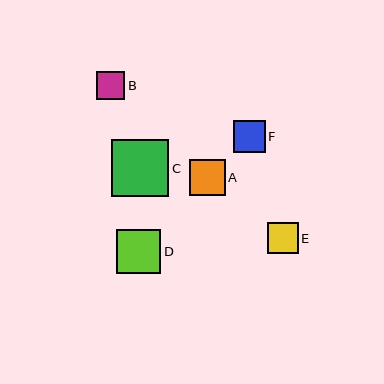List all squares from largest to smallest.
From largest to smallest: C, D, A, F, E, B.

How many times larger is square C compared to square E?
Square C is approximately 1.9 times the size of square E.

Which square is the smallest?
Square B is the smallest with a size of approximately 28 pixels.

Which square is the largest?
Square C is the largest with a size of approximately 57 pixels.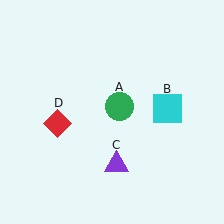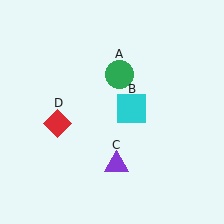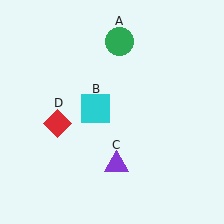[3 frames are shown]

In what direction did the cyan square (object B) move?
The cyan square (object B) moved left.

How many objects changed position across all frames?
2 objects changed position: green circle (object A), cyan square (object B).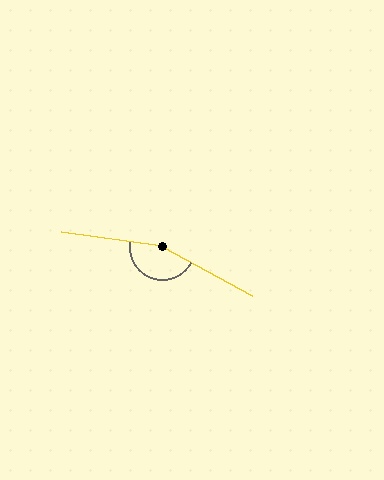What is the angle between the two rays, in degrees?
Approximately 159 degrees.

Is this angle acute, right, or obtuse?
It is obtuse.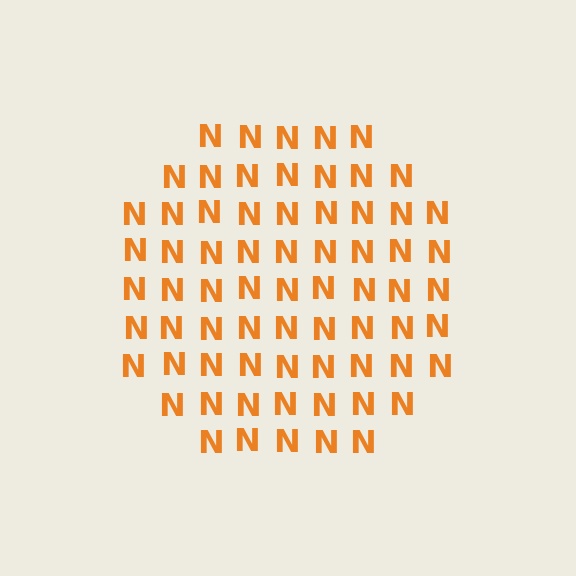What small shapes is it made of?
It is made of small letter N's.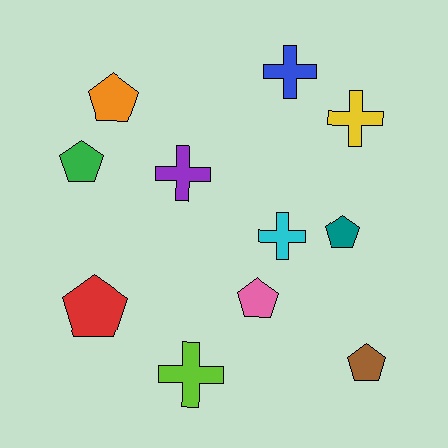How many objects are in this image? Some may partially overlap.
There are 11 objects.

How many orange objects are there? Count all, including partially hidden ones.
There is 1 orange object.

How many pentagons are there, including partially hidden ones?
There are 6 pentagons.